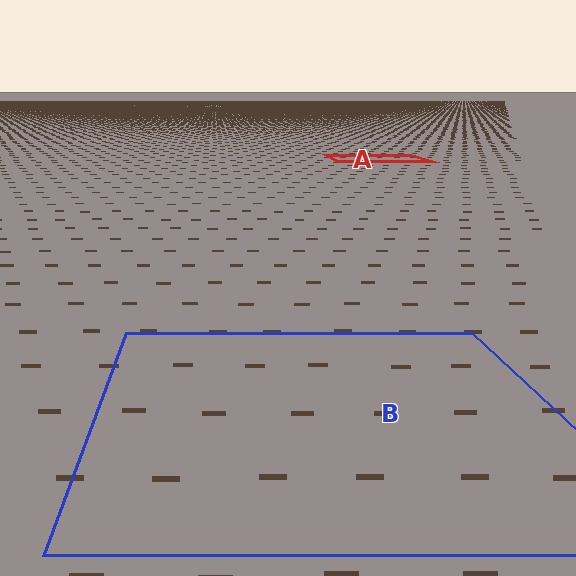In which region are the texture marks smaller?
The texture marks are smaller in region A, because it is farther away.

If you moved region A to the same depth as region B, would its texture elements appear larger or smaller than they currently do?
They would appear larger. At a closer depth, the same texture elements are projected at a bigger on-screen size.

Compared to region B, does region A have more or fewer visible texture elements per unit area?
Region A has more texture elements per unit area — they are packed more densely because it is farther away.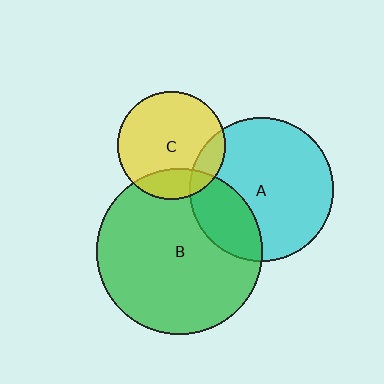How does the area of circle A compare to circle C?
Approximately 1.8 times.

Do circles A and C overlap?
Yes.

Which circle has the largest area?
Circle B (green).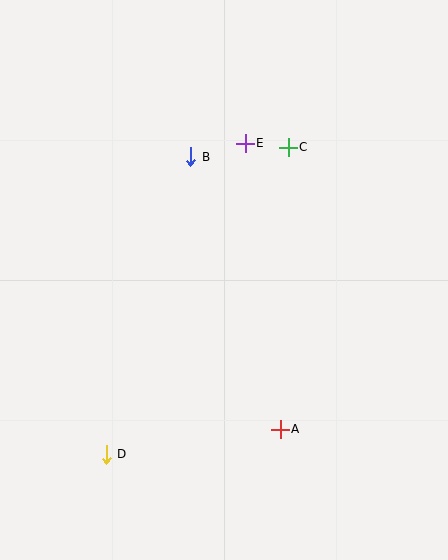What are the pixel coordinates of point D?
Point D is at (106, 454).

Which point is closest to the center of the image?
Point B at (191, 157) is closest to the center.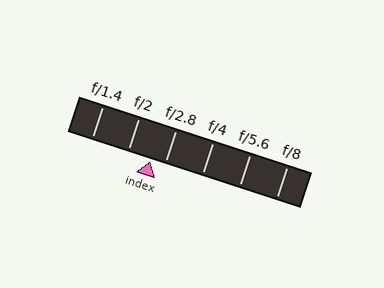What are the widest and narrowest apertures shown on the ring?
The widest aperture shown is f/1.4 and the narrowest is f/8.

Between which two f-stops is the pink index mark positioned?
The index mark is between f/2 and f/2.8.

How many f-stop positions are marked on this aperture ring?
There are 6 f-stop positions marked.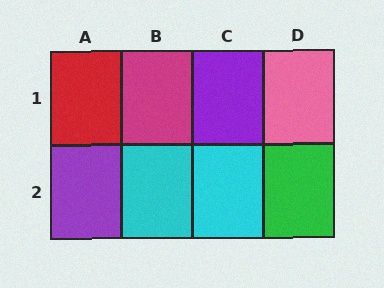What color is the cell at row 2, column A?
Purple.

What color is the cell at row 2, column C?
Cyan.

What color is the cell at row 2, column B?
Cyan.